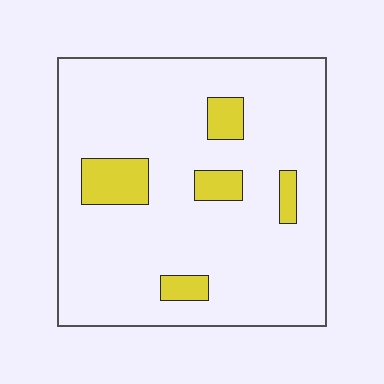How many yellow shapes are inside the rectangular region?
5.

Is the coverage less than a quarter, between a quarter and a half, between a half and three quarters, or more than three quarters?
Less than a quarter.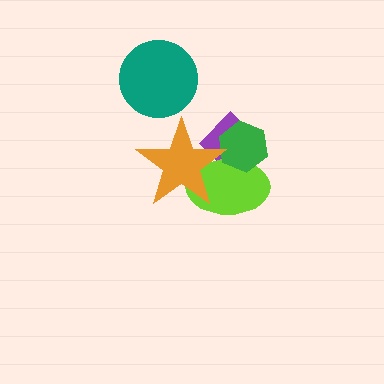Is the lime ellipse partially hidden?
Yes, it is partially covered by another shape.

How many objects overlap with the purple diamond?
3 objects overlap with the purple diamond.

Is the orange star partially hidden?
No, no other shape covers it.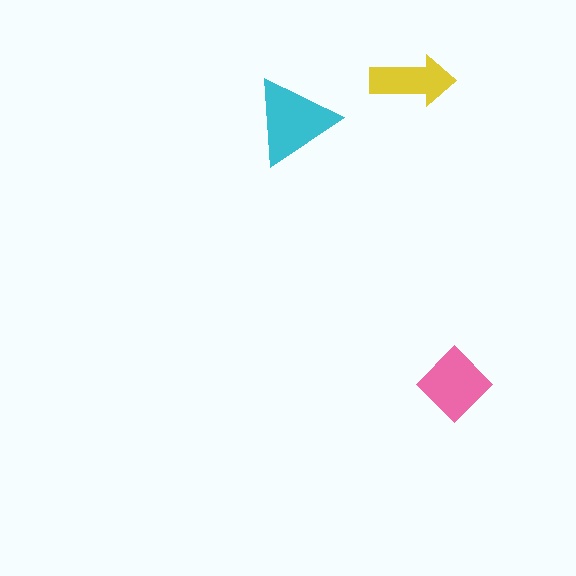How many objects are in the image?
There are 3 objects in the image.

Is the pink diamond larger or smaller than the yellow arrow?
Larger.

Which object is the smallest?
The yellow arrow.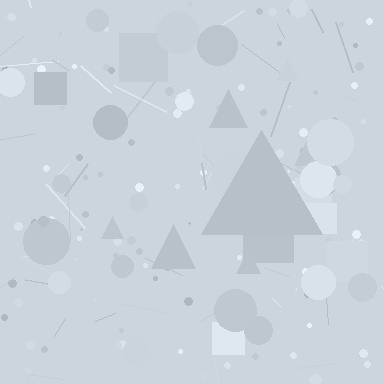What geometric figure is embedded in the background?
A triangle is embedded in the background.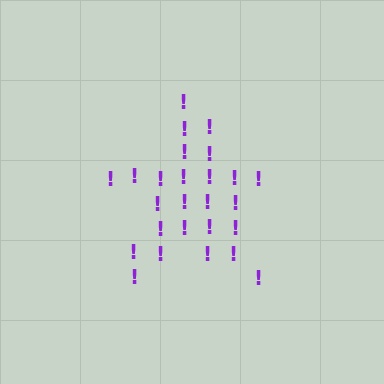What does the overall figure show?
The overall figure shows a star.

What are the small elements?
The small elements are exclamation marks.